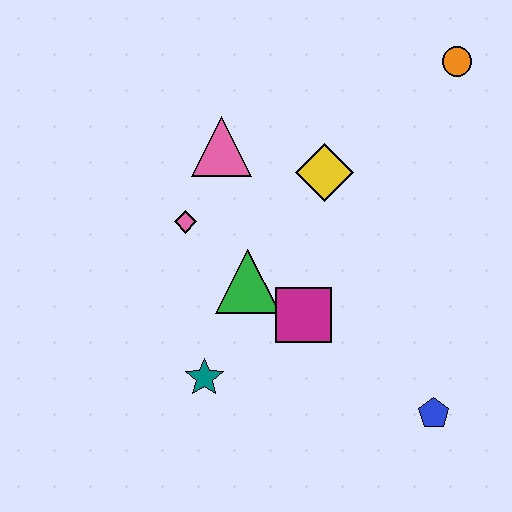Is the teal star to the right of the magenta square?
No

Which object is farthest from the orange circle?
The teal star is farthest from the orange circle.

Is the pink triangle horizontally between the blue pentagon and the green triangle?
No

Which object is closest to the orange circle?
The yellow diamond is closest to the orange circle.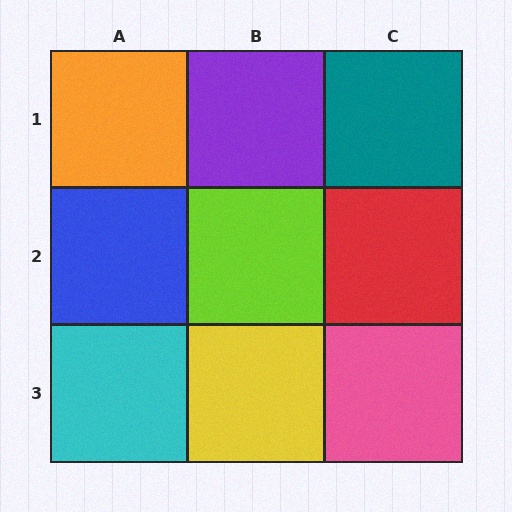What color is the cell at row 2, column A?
Blue.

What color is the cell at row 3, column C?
Pink.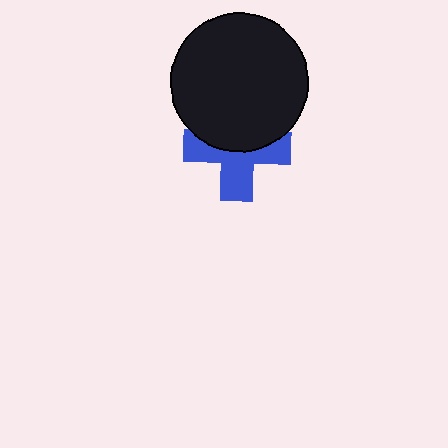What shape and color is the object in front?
The object in front is a black circle.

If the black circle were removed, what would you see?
You would see the complete blue cross.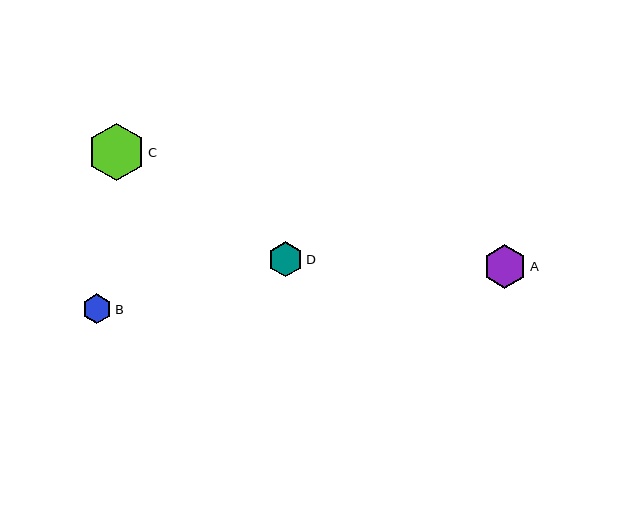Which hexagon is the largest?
Hexagon C is the largest with a size of approximately 57 pixels.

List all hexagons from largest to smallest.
From largest to smallest: C, A, D, B.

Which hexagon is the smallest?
Hexagon B is the smallest with a size of approximately 29 pixels.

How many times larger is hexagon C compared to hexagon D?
Hexagon C is approximately 1.6 times the size of hexagon D.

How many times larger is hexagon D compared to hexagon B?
Hexagon D is approximately 1.2 times the size of hexagon B.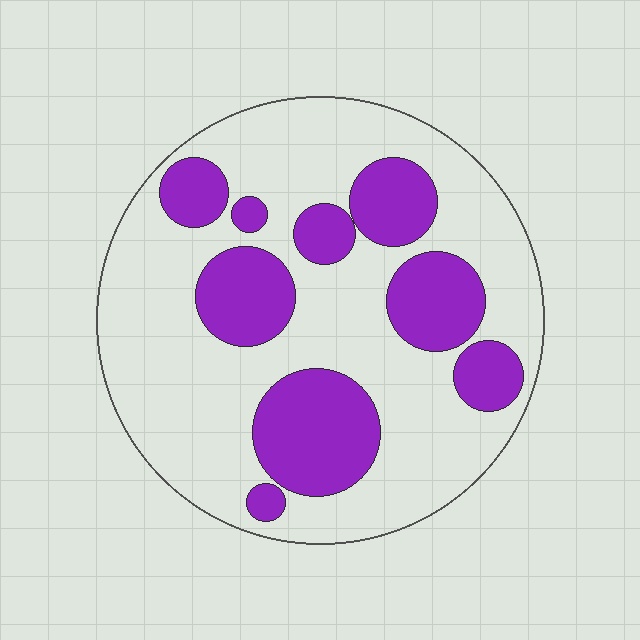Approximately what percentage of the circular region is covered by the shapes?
Approximately 30%.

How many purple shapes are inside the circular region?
9.